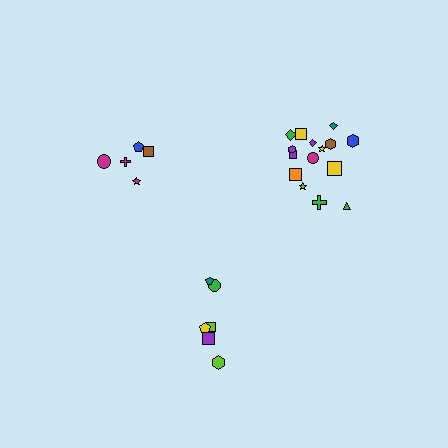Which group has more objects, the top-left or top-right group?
The top-right group.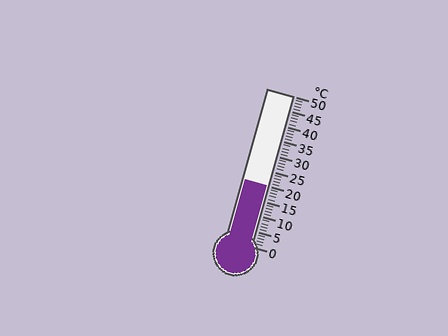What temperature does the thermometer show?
The thermometer shows approximately 20°C.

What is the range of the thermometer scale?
The thermometer scale ranges from 0°C to 50°C.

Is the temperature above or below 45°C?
The temperature is below 45°C.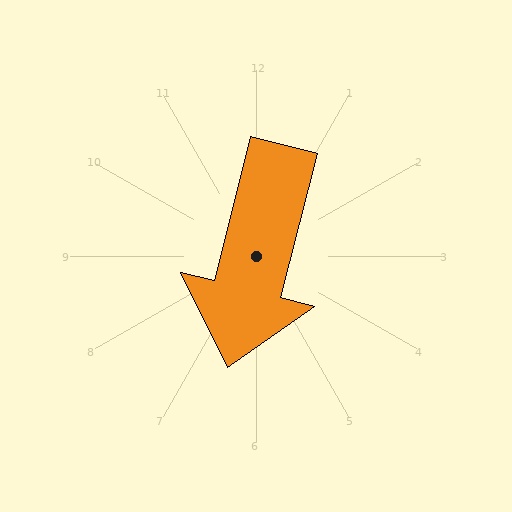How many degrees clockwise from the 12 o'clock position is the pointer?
Approximately 194 degrees.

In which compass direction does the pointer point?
South.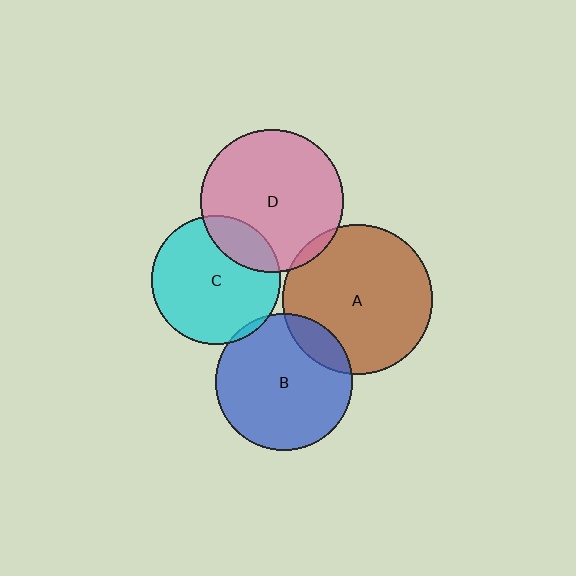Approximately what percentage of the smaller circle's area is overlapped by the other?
Approximately 20%.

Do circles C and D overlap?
Yes.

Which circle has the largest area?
Circle A (brown).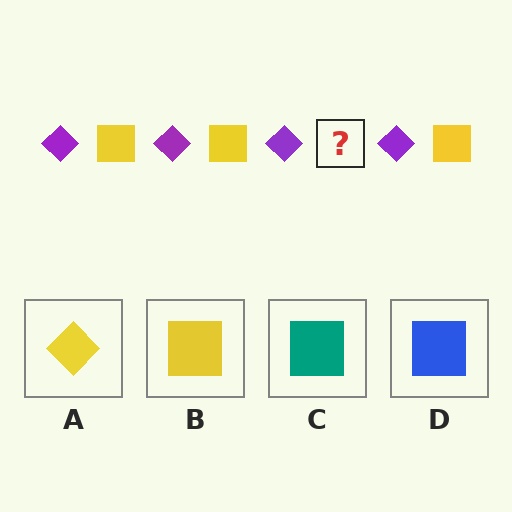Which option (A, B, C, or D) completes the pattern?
B.